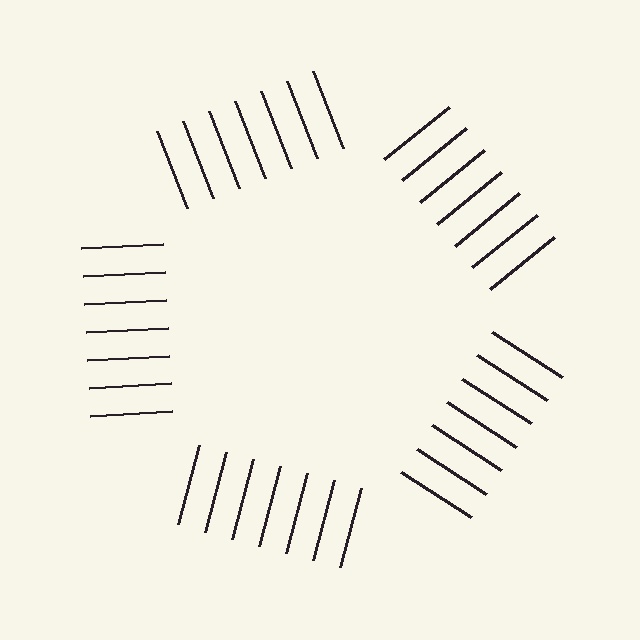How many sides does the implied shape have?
5 sides — the line-ends trace a pentagon.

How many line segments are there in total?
35 — 7 along each of the 5 edges.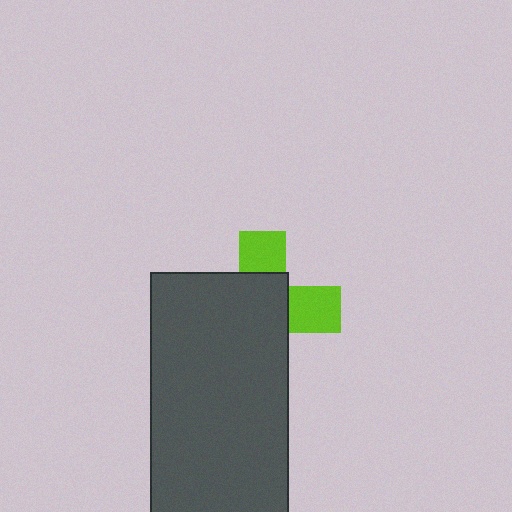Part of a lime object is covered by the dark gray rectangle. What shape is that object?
It is a cross.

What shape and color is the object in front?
The object in front is a dark gray rectangle.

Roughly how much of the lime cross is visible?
A small part of it is visible (roughly 35%).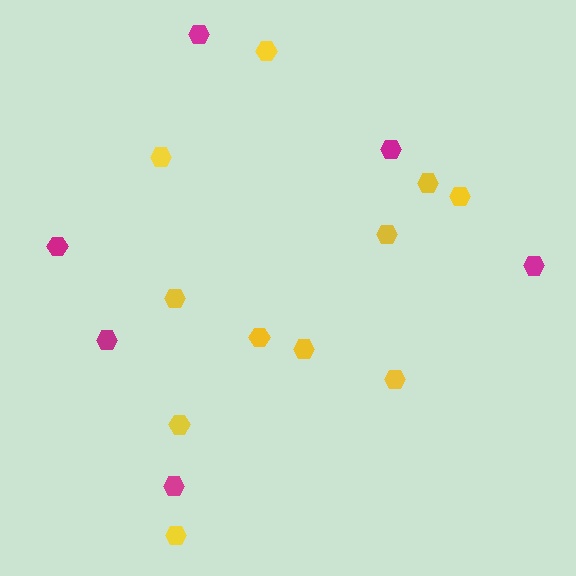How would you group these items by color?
There are 2 groups: one group of yellow hexagons (11) and one group of magenta hexagons (6).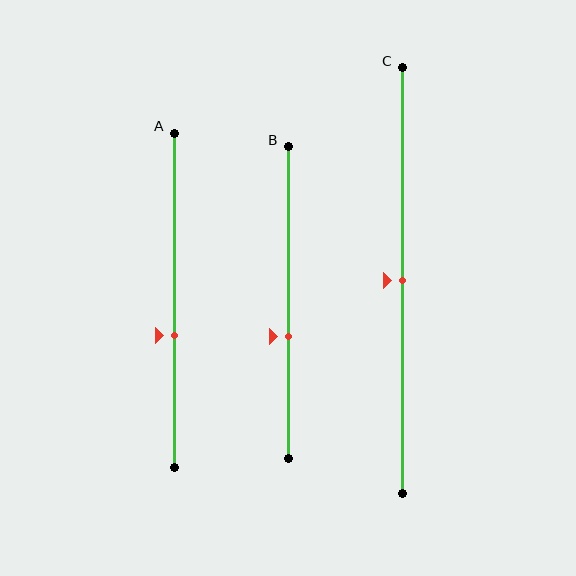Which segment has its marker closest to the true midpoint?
Segment C has its marker closest to the true midpoint.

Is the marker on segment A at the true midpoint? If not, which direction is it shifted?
No, the marker on segment A is shifted downward by about 11% of the segment length.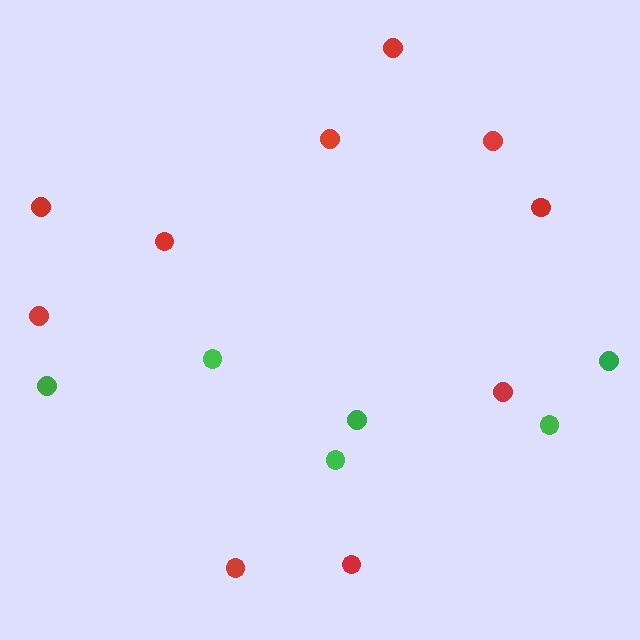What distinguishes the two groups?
There are 2 groups: one group of red circles (10) and one group of green circles (6).